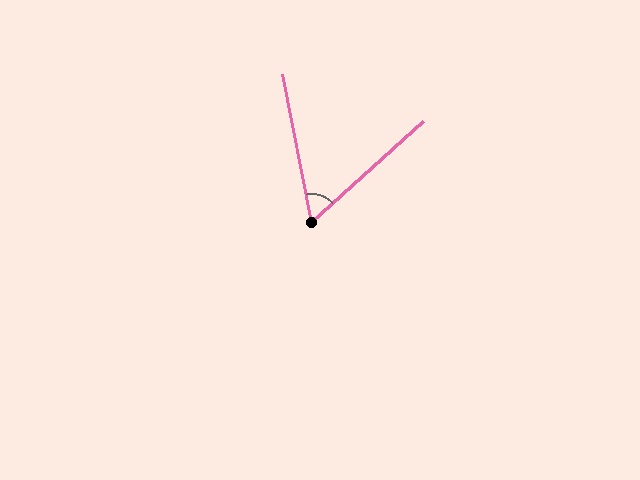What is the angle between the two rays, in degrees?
Approximately 59 degrees.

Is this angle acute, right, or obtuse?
It is acute.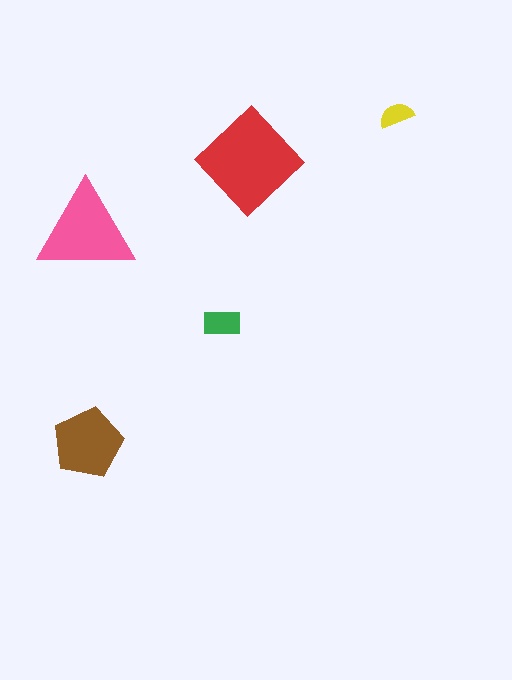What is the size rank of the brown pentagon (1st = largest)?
3rd.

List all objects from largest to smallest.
The red diamond, the pink triangle, the brown pentagon, the green rectangle, the yellow semicircle.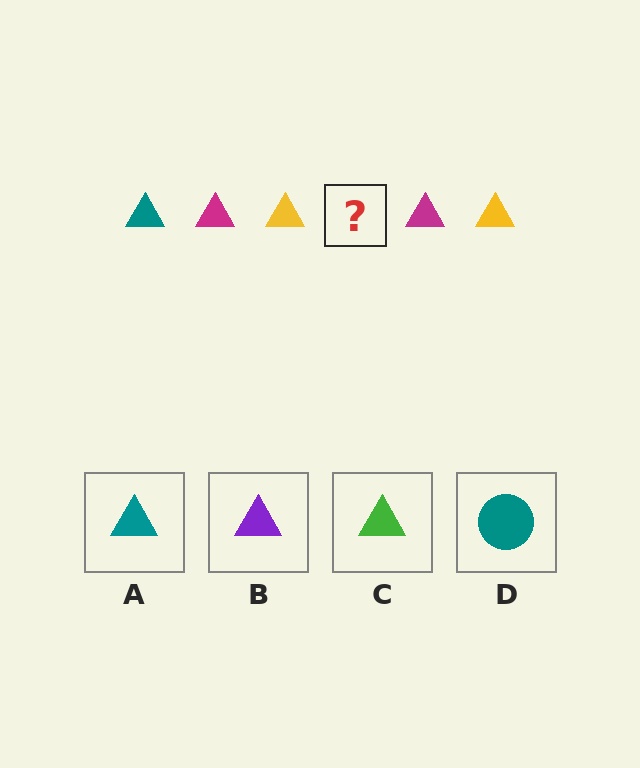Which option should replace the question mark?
Option A.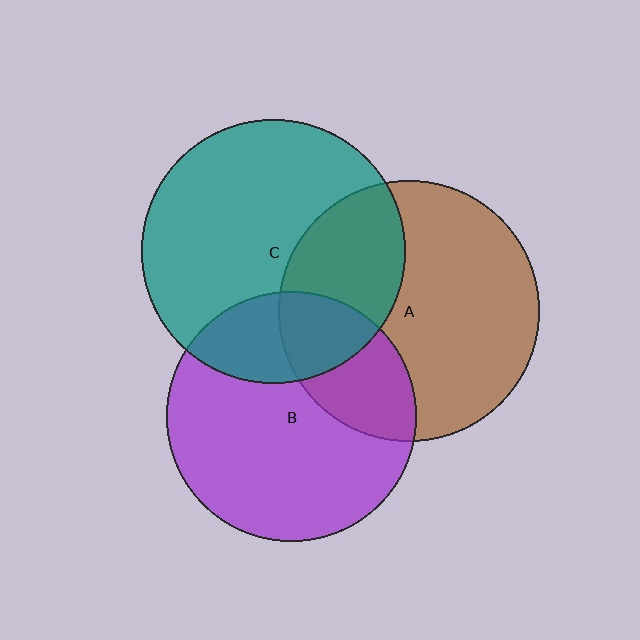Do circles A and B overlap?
Yes.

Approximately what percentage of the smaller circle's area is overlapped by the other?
Approximately 30%.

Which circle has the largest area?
Circle C (teal).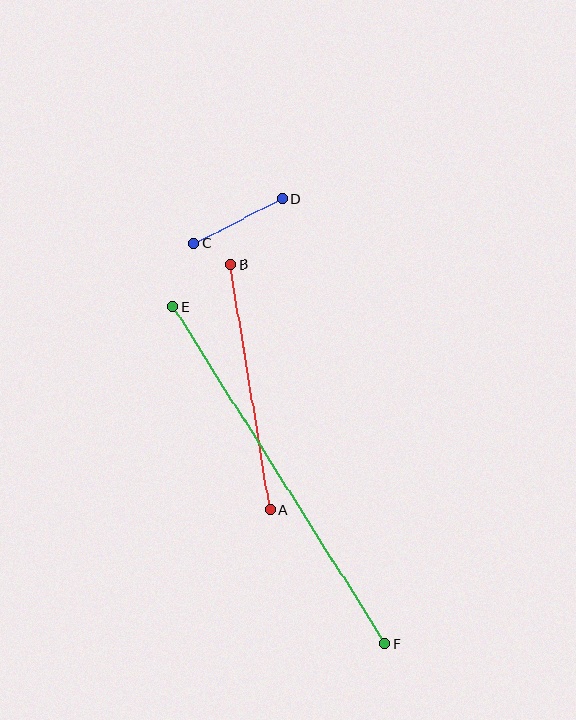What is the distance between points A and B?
The distance is approximately 249 pixels.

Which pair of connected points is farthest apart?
Points E and F are farthest apart.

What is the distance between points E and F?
The distance is approximately 398 pixels.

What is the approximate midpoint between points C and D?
The midpoint is at approximately (238, 221) pixels.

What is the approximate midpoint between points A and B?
The midpoint is at approximately (250, 387) pixels.